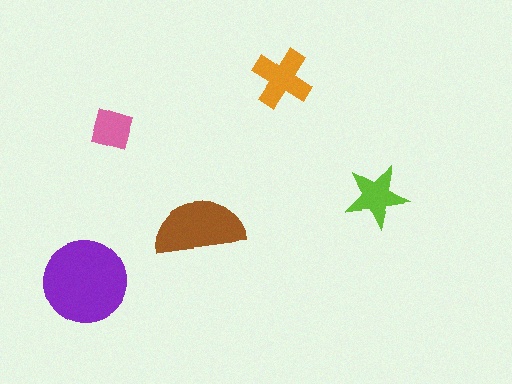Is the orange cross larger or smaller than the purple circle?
Smaller.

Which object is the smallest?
The pink square.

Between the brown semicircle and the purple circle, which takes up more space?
The purple circle.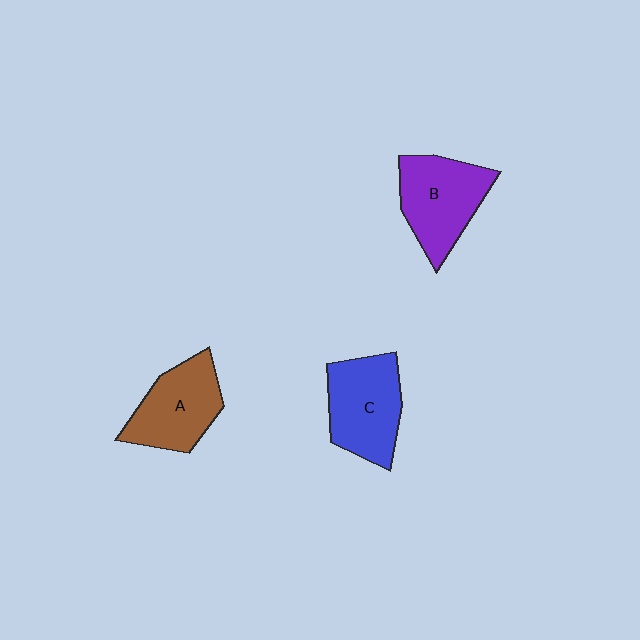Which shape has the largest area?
Shape B (purple).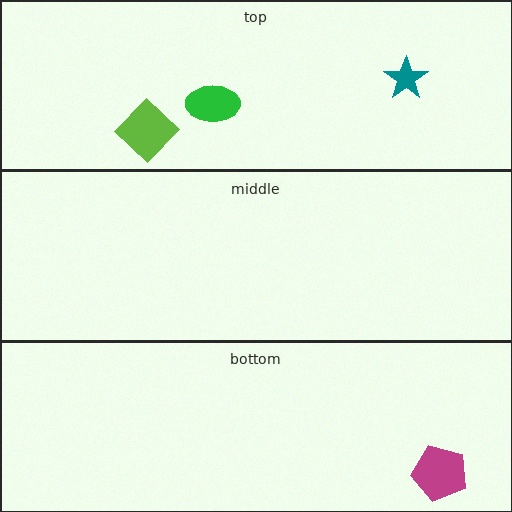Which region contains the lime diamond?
The top region.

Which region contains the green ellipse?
The top region.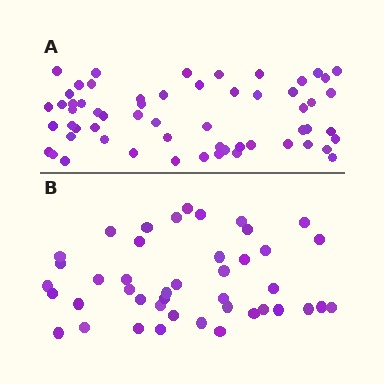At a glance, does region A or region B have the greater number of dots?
Region A (the top region) has more dots.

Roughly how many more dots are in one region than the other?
Region A has approximately 15 more dots than region B.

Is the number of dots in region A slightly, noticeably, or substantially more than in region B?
Region A has noticeably more, but not dramatically so. The ratio is roughly 1.4 to 1.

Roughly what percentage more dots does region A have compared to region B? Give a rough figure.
About 35% more.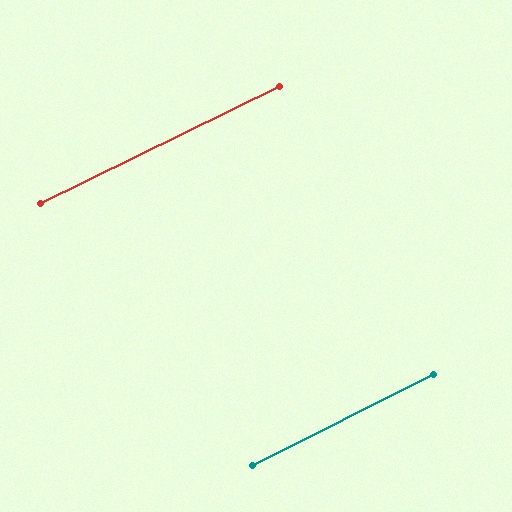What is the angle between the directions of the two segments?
Approximately 1 degree.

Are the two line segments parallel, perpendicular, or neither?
Parallel — their directions differ by only 0.8°.